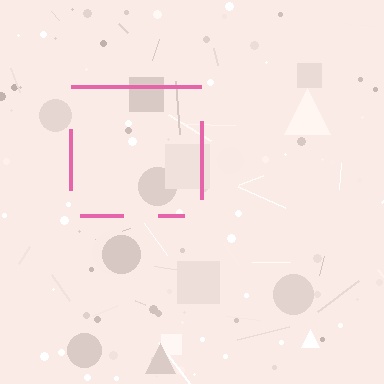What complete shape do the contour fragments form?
The contour fragments form a square.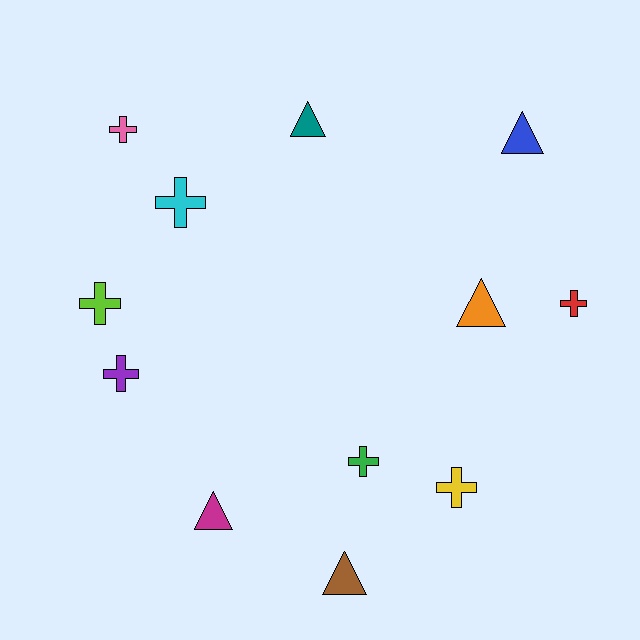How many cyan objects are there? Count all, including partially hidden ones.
There is 1 cyan object.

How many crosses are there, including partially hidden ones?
There are 7 crosses.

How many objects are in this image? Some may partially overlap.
There are 12 objects.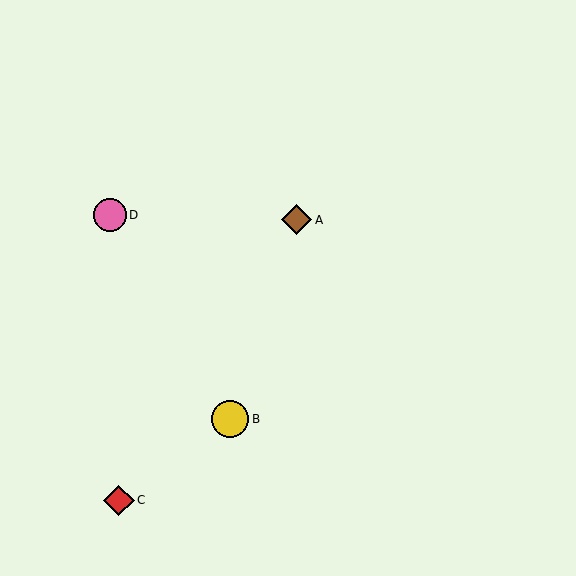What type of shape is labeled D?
Shape D is a pink circle.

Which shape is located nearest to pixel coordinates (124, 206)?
The pink circle (labeled D) at (110, 215) is nearest to that location.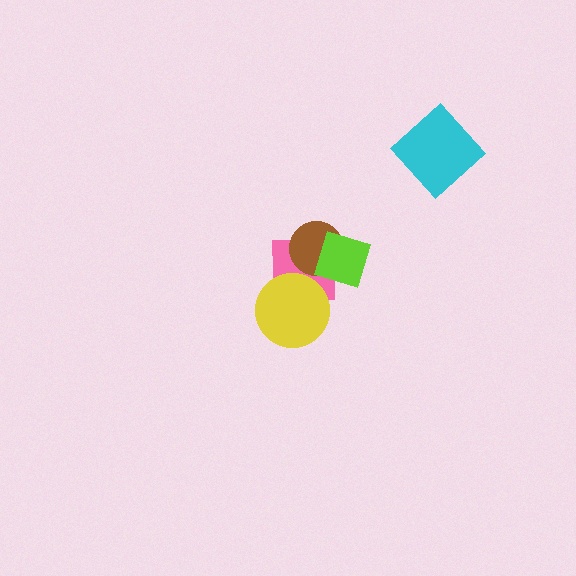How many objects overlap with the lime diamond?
2 objects overlap with the lime diamond.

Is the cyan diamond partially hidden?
No, no other shape covers it.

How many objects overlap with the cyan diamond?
0 objects overlap with the cyan diamond.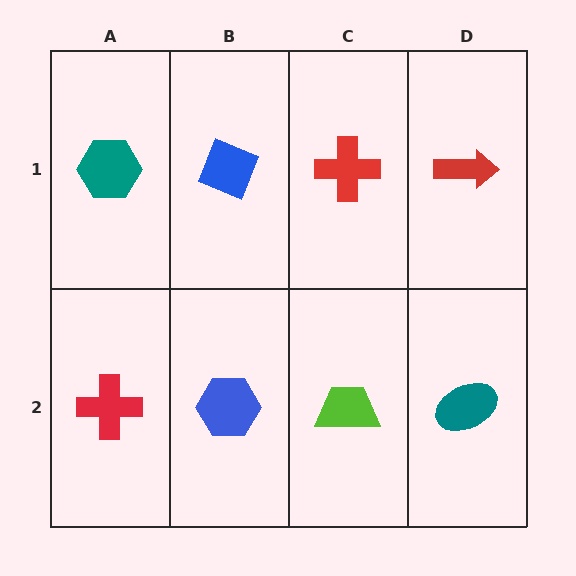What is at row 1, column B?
A blue diamond.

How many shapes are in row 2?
4 shapes.